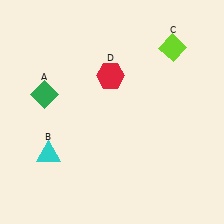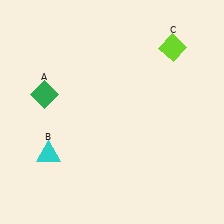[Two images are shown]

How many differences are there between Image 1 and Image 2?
There is 1 difference between the two images.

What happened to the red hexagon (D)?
The red hexagon (D) was removed in Image 2. It was in the top-left area of Image 1.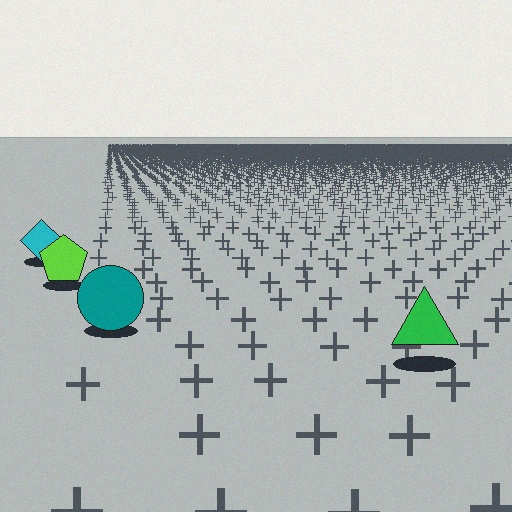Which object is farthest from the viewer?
The cyan diamond is farthest from the viewer. It appears smaller and the ground texture around it is denser.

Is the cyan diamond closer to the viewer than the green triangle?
No. The green triangle is closer — you can tell from the texture gradient: the ground texture is coarser near it.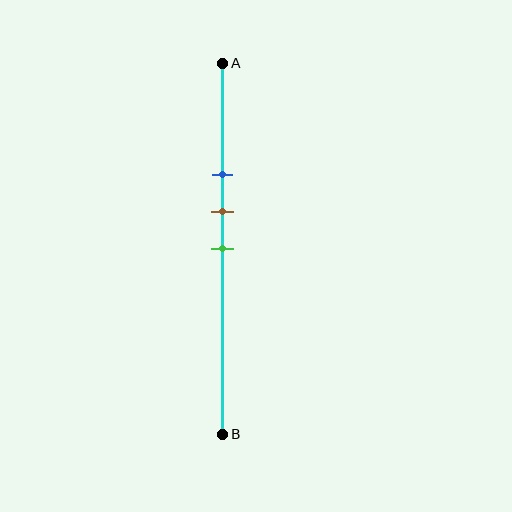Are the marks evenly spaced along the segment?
Yes, the marks are approximately evenly spaced.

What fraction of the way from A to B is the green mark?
The green mark is approximately 50% (0.5) of the way from A to B.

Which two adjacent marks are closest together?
The brown and green marks are the closest adjacent pair.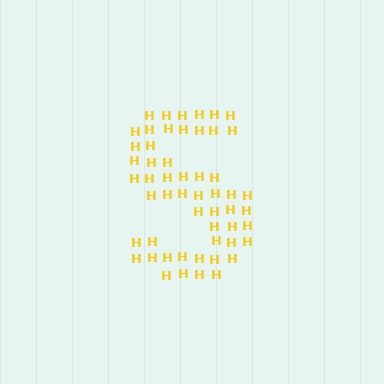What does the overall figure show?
The overall figure shows the letter S.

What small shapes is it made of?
It is made of small letter H's.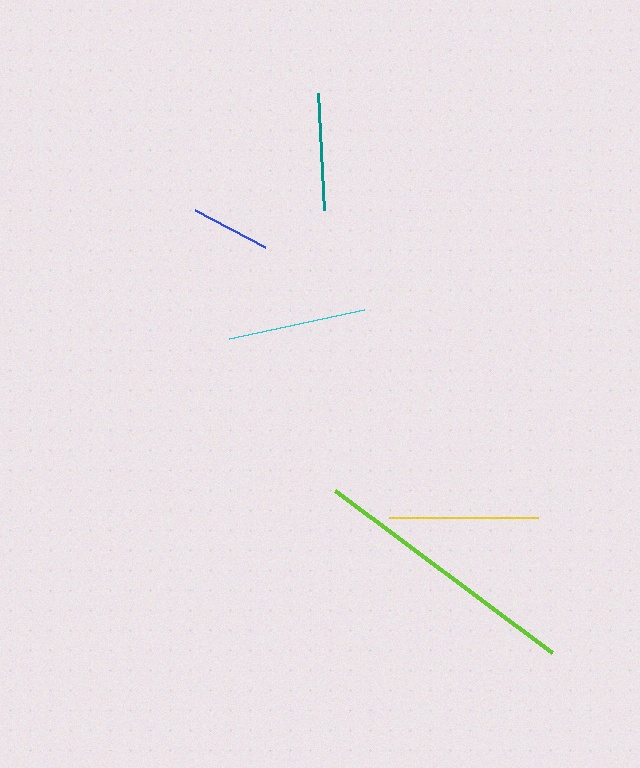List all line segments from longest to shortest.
From longest to shortest: lime, yellow, cyan, teal, blue.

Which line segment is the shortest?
The blue line is the shortest at approximately 79 pixels.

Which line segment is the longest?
The lime line is the longest at approximately 270 pixels.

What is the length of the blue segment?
The blue segment is approximately 79 pixels long.